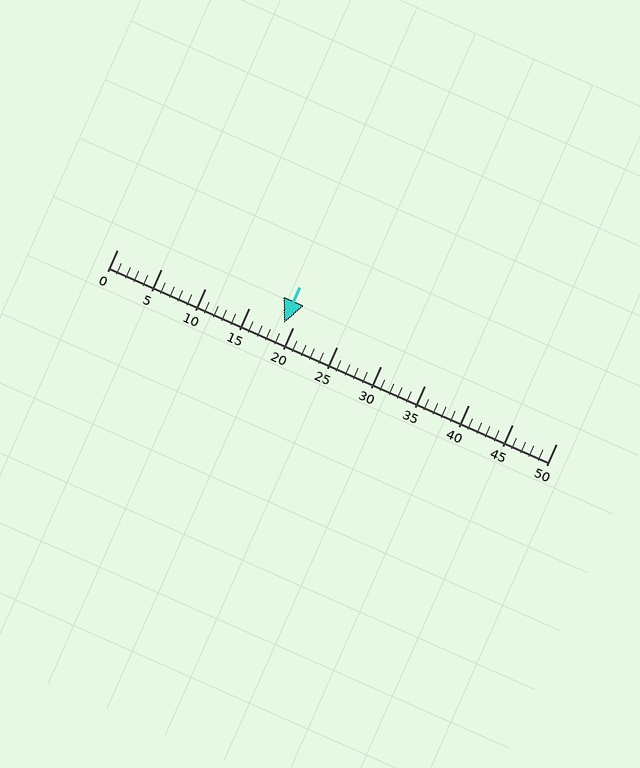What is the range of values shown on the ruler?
The ruler shows values from 0 to 50.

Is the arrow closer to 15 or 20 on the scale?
The arrow is closer to 20.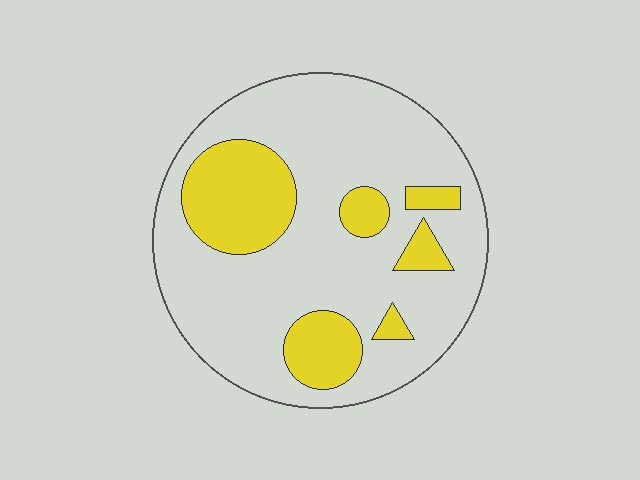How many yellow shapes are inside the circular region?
6.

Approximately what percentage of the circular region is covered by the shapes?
Approximately 25%.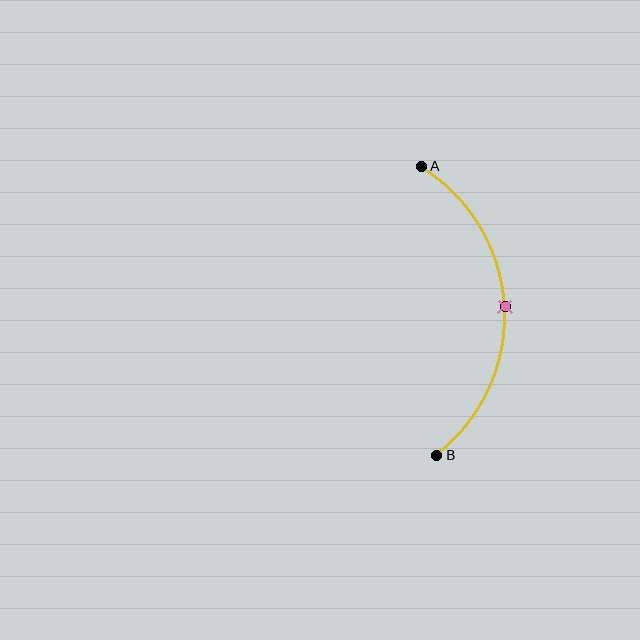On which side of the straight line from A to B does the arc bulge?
The arc bulges to the right of the straight line connecting A and B.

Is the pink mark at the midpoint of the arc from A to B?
Yes. The pink mark lies on the arc at equal arc-length from both A and B — it is the arc midpoint.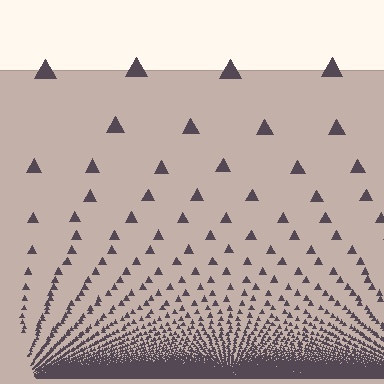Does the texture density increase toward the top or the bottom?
Density increases toward the bottom.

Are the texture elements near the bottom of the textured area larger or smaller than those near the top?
Smaller. The gradient is inverted — elements near the bottom are smaller and denser.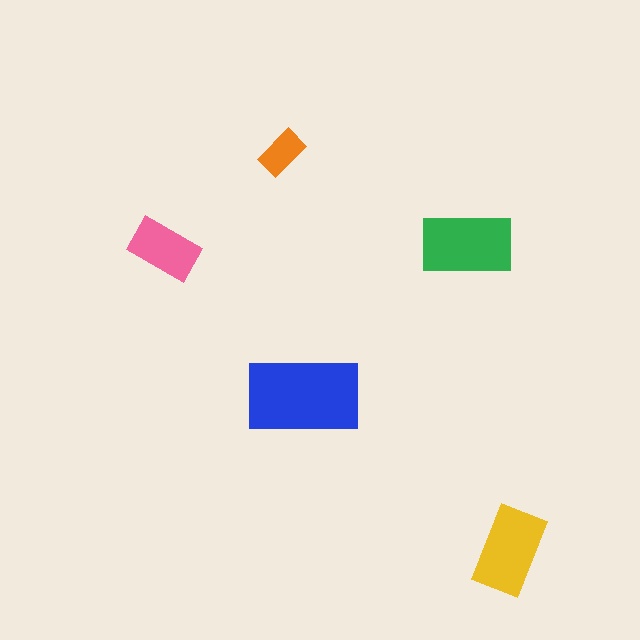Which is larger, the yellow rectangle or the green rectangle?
The green one.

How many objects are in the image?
There are 5 objects in the image.